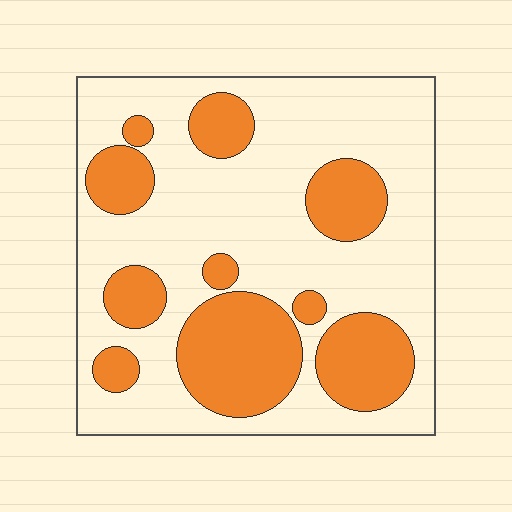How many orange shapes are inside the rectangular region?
10.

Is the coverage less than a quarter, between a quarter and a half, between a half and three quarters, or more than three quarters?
Between a quarter and a half.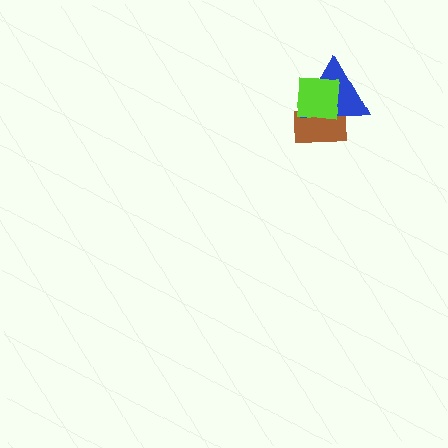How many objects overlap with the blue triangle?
2 objects overlap with the blue triangle.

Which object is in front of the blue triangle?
The lime square is in front of the blue triangle.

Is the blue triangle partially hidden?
Yes, it is partially covered by another shape.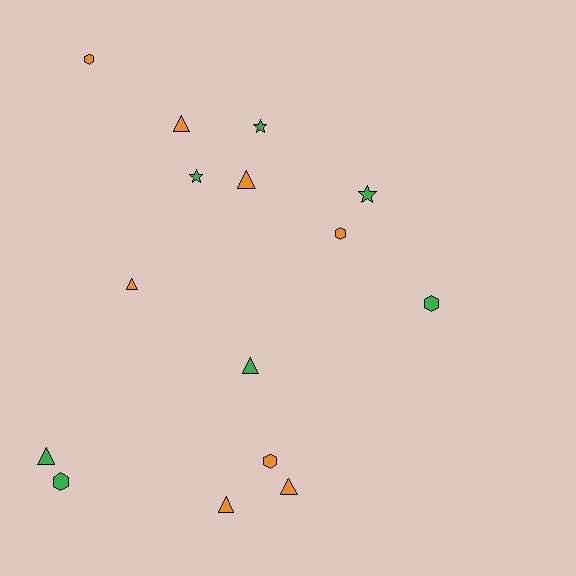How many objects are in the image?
There are 15 objects.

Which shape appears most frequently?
Triangle, with 7 objects.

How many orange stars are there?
There are no orange stars.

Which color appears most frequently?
Orange, with 8 objects.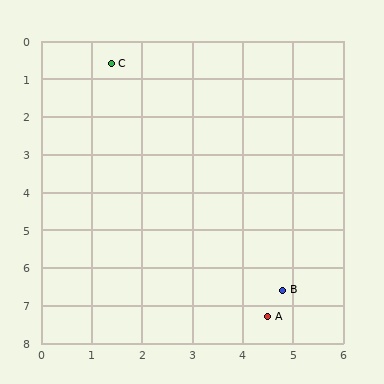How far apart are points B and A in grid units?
Points B and A are about 0.8 grid units apart.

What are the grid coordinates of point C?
Point C is at approximately (1.4, 0.6).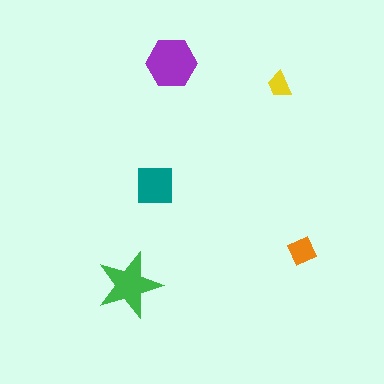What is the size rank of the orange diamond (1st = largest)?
4th.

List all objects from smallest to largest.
The yellow trapezoid, the orange diamond, the teal square, the green star, the purple hexagon.